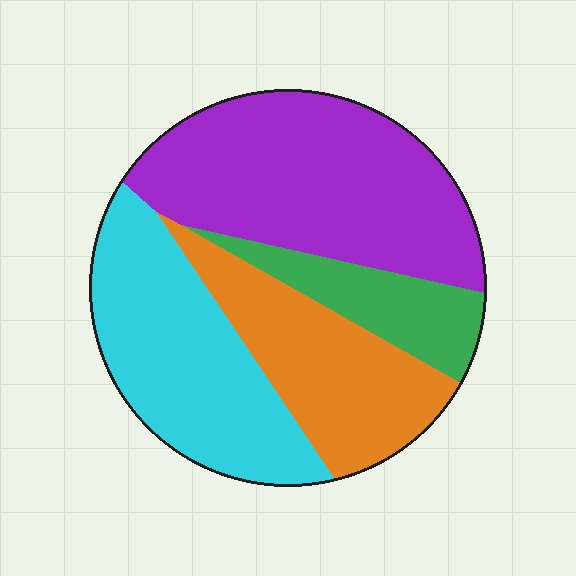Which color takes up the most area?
Purple, at roughly 35%.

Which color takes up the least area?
Green, at roughly 10%.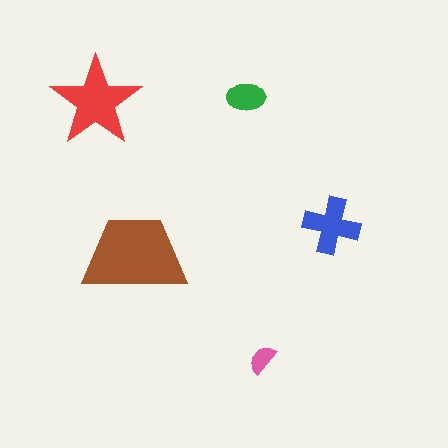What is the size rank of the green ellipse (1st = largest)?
4th.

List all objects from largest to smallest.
The brown trapezoid, the red star, the blue cross, the green ellipse, the pink semicircle.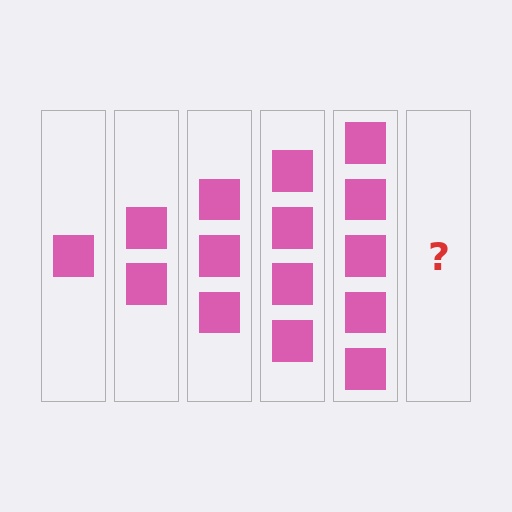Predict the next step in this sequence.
The next step is 6 squares.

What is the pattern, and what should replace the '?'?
The pattern is that each step adds one more square. The '?' should be 6 squares.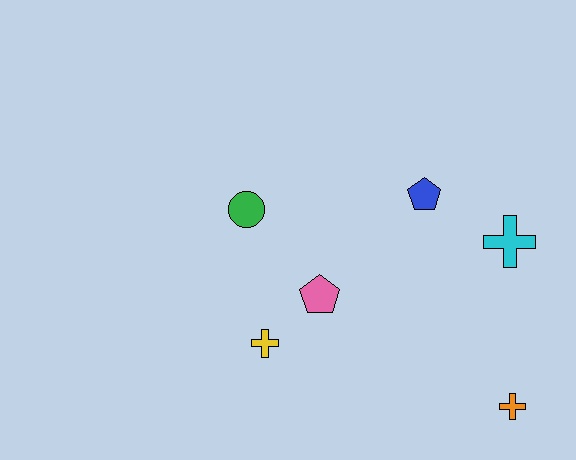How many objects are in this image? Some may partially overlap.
There are 6 objects.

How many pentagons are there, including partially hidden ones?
There are 2 pentagons.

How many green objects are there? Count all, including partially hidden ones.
There is 1 green object.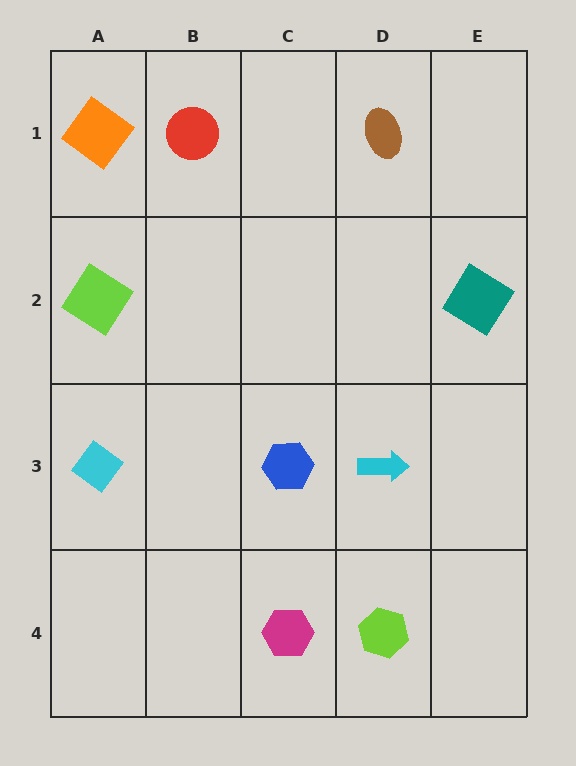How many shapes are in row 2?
2 shapes.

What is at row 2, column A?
A lime diamond.